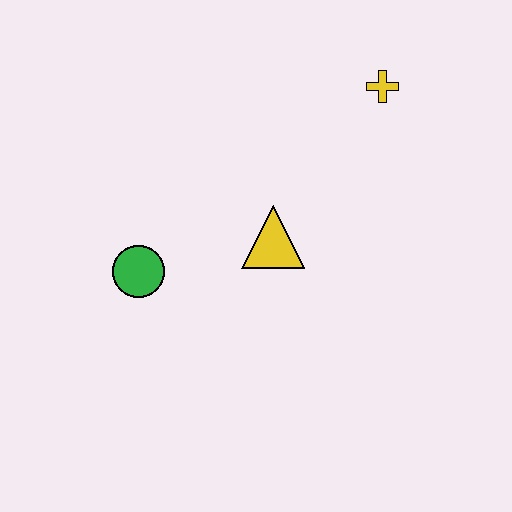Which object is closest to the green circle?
The yellow triangle is closest to the green circle.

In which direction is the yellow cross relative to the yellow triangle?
The yellow cross is above the yellow triangle.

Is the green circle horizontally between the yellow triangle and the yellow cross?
No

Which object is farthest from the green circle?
The yellow cross is farthest from the green circle.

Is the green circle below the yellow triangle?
Yes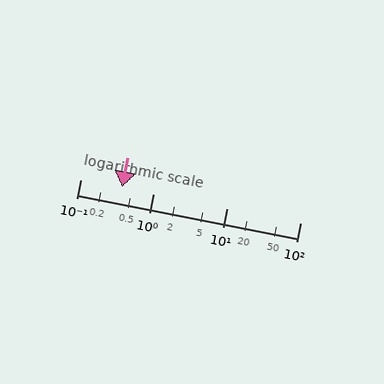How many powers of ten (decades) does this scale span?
The scale spans 3 decades, from 0.1 to 100.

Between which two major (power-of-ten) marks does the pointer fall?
The pointer is between 0.1 and 1.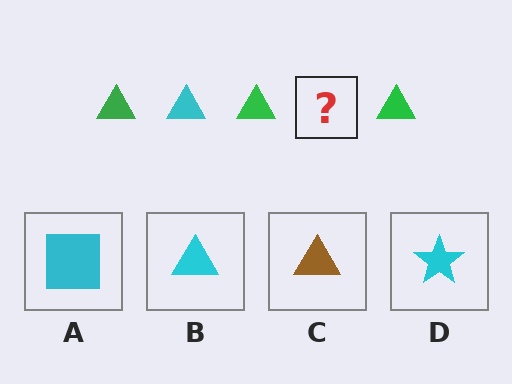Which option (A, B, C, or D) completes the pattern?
B.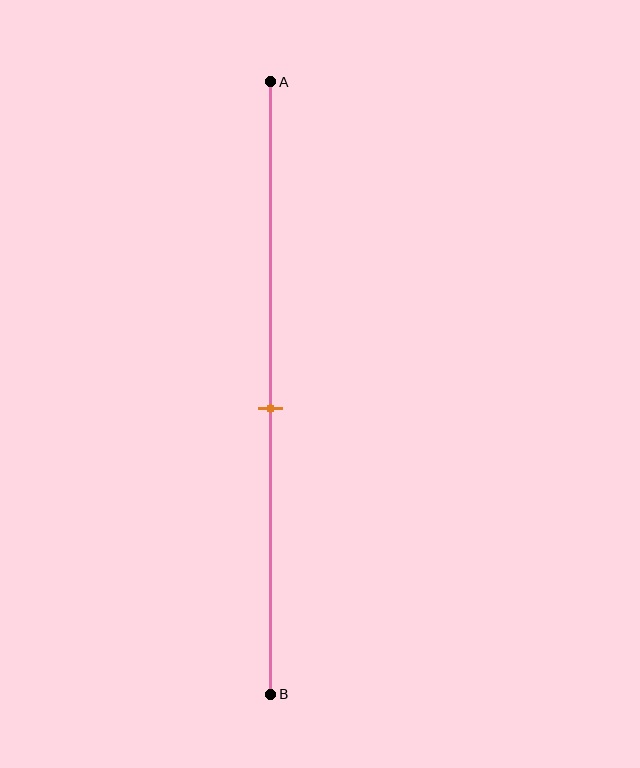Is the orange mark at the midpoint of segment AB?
No, the mark is at about 55% from A, not at the 50% midpoint.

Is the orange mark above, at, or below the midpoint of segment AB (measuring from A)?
The orange mark is below the midpoint of segment AB.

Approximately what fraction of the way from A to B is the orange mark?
The orange mark is approximately 55% of the way from A to B.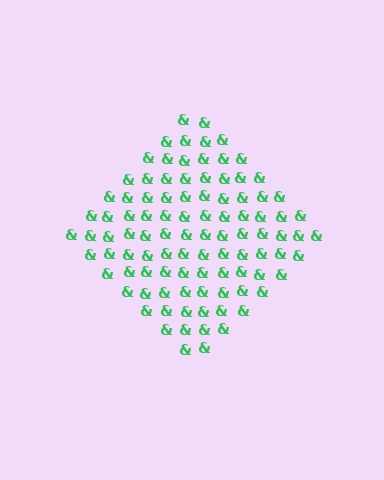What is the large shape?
The large shape is a diamond.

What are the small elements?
The small elements are ampersands.